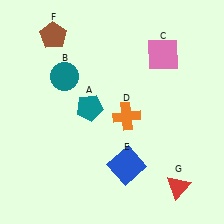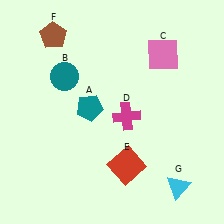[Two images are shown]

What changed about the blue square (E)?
In Image 1, E is blue. In Image 2, it changed to red.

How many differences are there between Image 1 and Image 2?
There are 3 differences between the two images.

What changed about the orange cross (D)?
In Image 1, D is orange. In Image 2, it changed to magenta.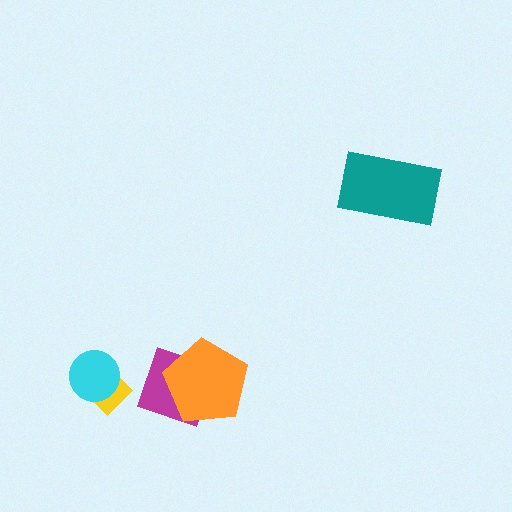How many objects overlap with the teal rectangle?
0 objects overlap with the teal rectangle.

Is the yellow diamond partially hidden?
Yes, it is partially covered by another shape.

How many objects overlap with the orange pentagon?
1 object overlaps with the orange pentagon.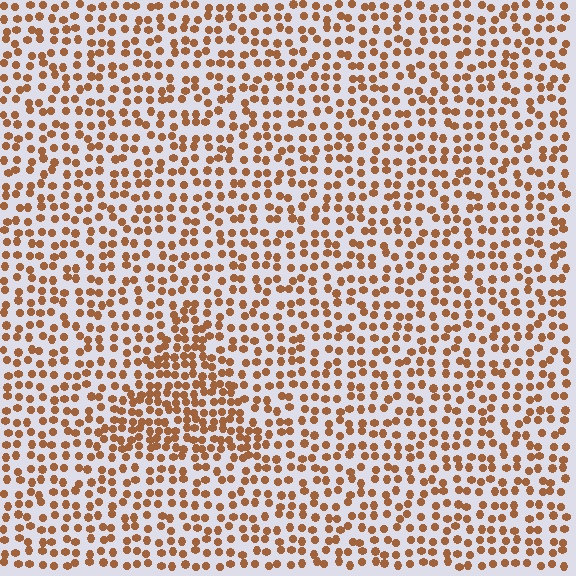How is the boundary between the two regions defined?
The boundary is defined by a change in element density (approximately 1.7x ratio). All elements are the same color, size, and shape.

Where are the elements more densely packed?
The elements are more densely packed inside the triangle boundary.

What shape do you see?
I see a triangle.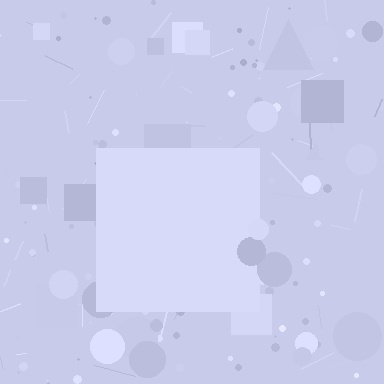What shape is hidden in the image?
A square is hidden in the image.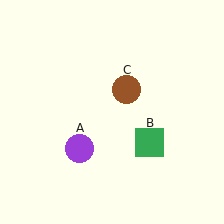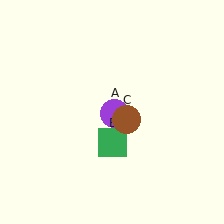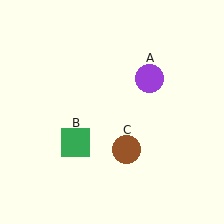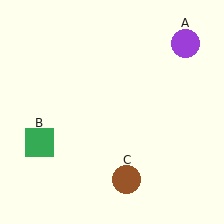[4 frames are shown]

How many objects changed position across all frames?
3 objects changed position: purple circle (object A), green square (object B), brown circle (object C).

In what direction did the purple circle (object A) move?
The purple circle (object A) moved up and to the right.